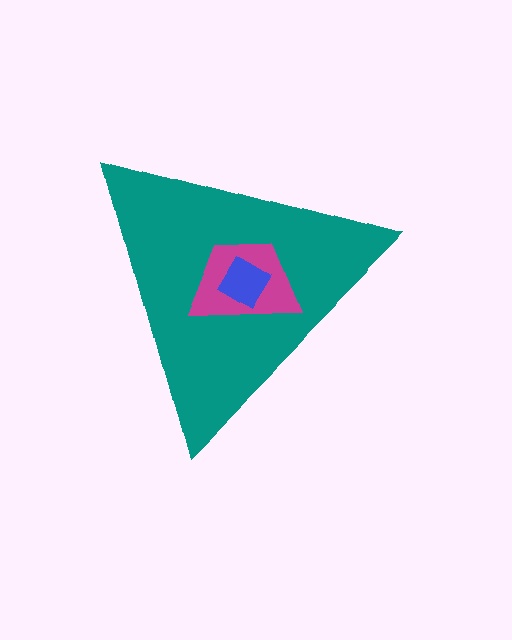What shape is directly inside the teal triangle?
The magenta trapezoid.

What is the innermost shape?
The blue diamond.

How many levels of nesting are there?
3.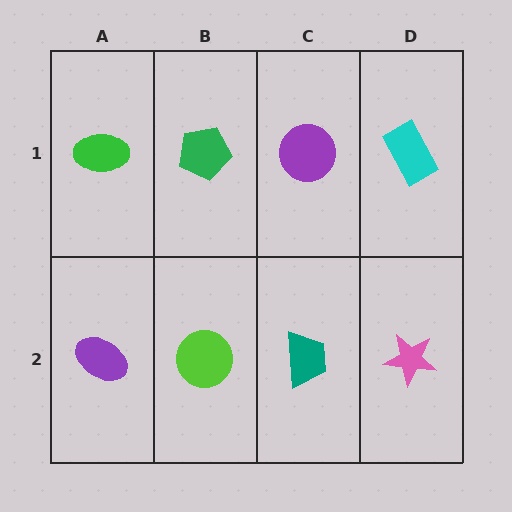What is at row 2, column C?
A teal trapezoid.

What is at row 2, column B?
A lime circle.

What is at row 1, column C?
A purple circle.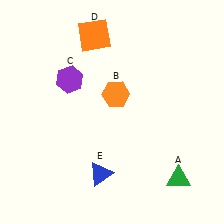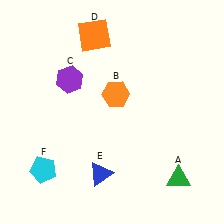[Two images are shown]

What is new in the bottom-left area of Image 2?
A cyan pentagon (F) was added in the bottom-left area of Image 2.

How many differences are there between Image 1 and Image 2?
There is 1 difference between the two images.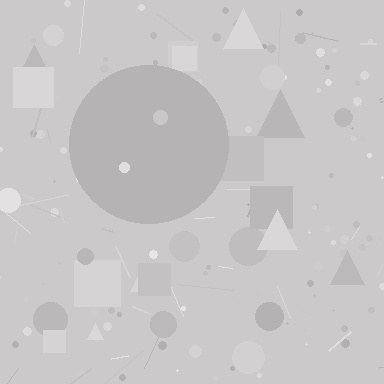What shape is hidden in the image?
A circle is hidden in the image.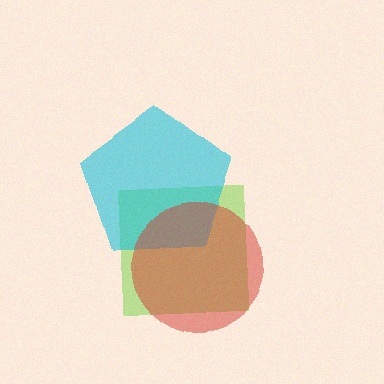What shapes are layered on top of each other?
The layered shapes are: a lime square, a cyan pentagon, a red circle.